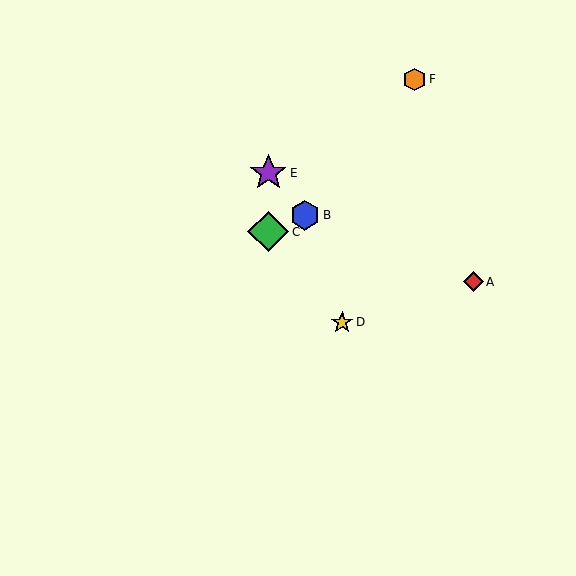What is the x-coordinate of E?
Object E is at x≈268.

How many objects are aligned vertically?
2 objects (C, E) are aligned vertically.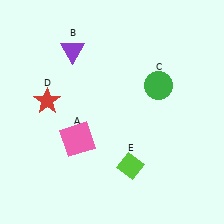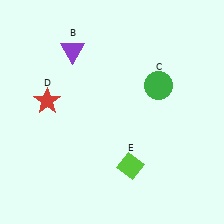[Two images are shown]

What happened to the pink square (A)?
The pink square (A) was removed in Image 2. It was in the bottom-left area of Image 1.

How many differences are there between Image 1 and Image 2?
There is 1 difference between the two images.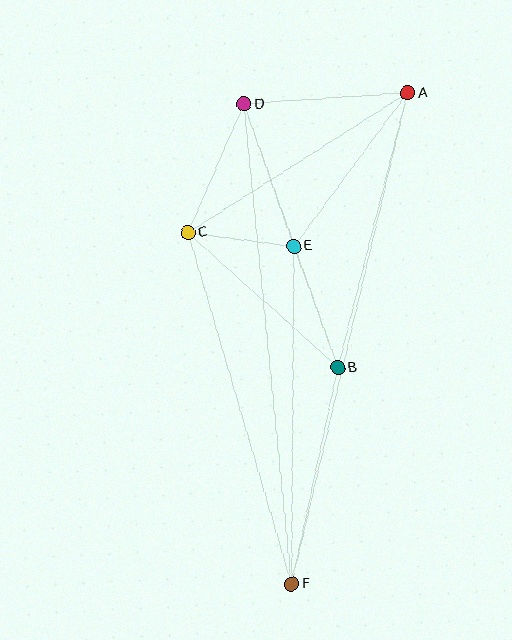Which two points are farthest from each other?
Points A and F are farthest from each other.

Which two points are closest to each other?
Points C and E are closest to each other.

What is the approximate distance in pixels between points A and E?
The distance between A and E is approximately 191 pixels.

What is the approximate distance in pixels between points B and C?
The distance between B and C is approximately 202 pixels.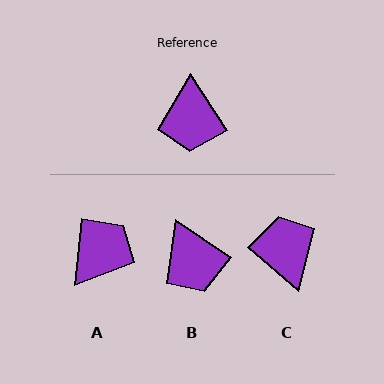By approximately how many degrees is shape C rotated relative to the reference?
Approximately 163 degrees clockwise.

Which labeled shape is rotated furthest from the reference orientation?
C, about 163 degrees away.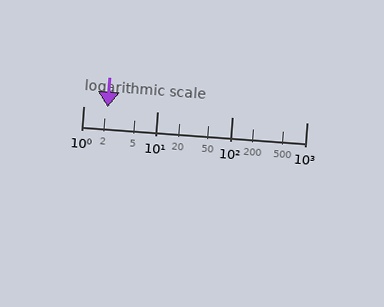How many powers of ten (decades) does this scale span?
The scale spans 3 decades, from 1 to 1000.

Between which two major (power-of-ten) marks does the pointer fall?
The pointer is between 1 and 10.